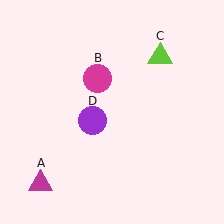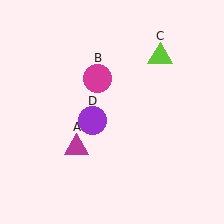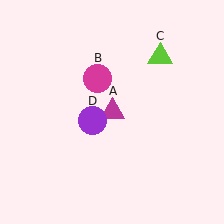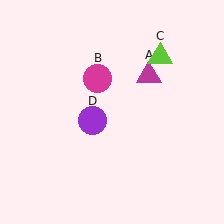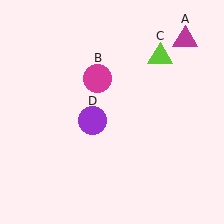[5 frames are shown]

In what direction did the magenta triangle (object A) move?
The magenta triangle (object A) moved up and to the right.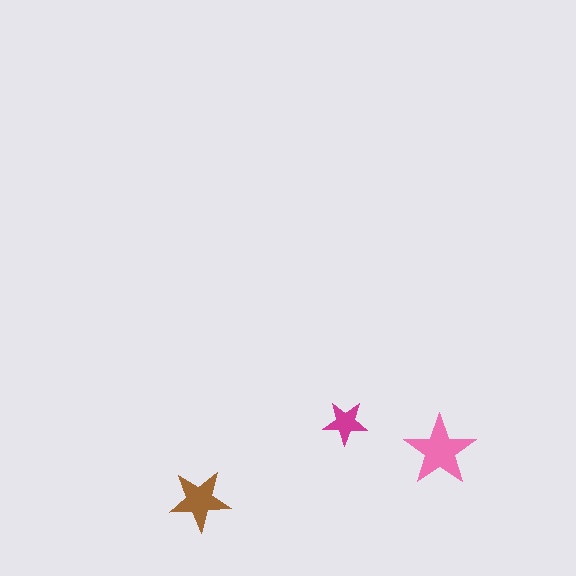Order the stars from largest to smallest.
the pink one, the brown one, the magenta one.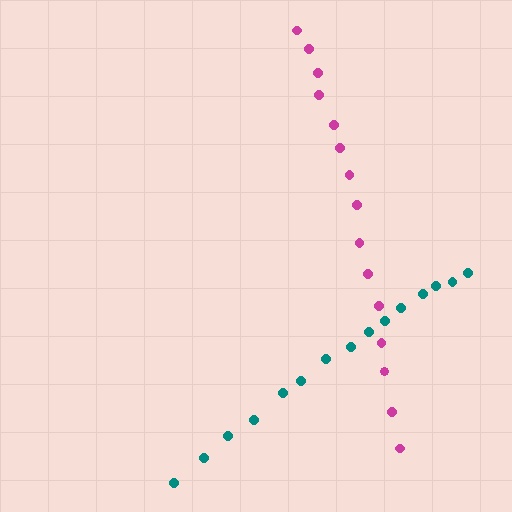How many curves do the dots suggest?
There are 2 distinct paths.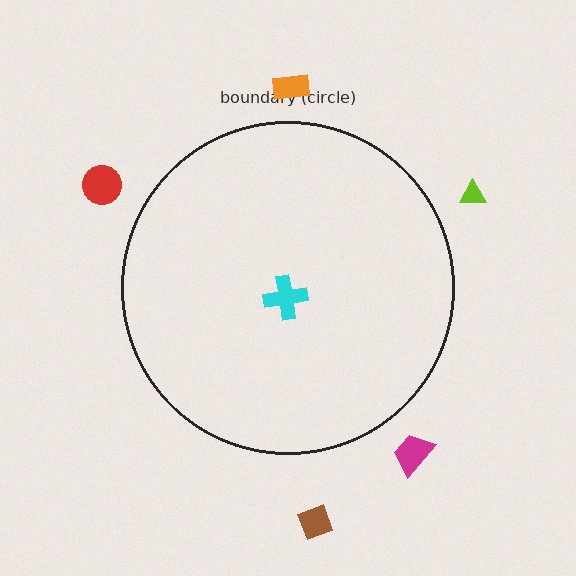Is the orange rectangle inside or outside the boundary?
Outside.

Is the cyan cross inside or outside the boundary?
Inside.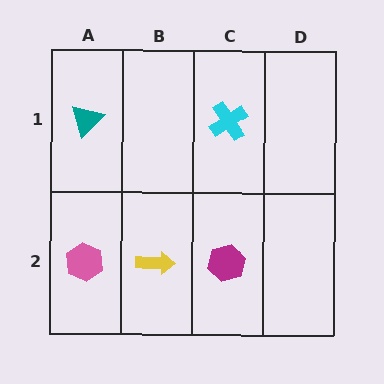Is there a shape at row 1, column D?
No, that cell is empty.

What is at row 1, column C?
A cyan cross.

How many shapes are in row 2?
3 shapes.